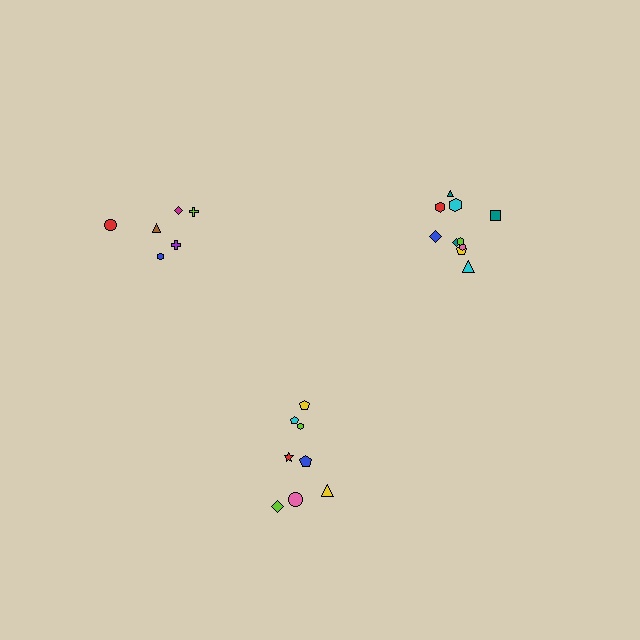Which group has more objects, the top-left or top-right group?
The top-right group.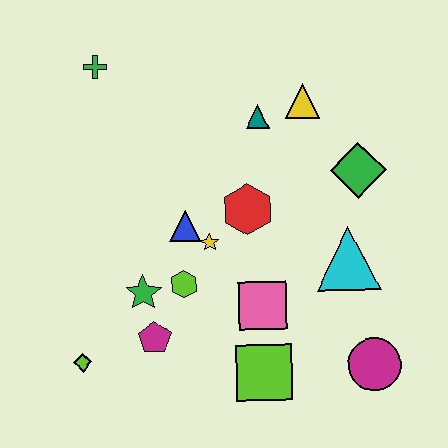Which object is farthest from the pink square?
The green cross is farthest from the pink square.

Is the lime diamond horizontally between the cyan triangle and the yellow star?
No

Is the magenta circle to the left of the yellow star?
No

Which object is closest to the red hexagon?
The yellow star is closest to the red hexagon.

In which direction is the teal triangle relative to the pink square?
The teal triangle is above the pink square.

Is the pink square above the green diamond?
No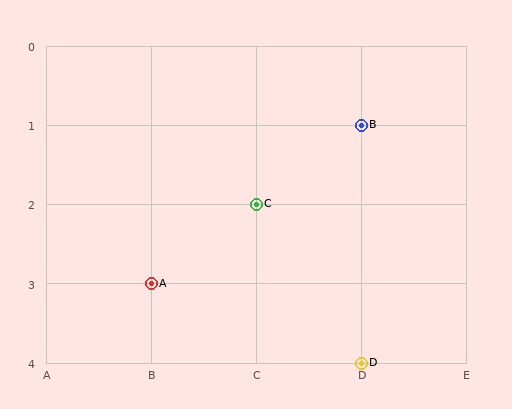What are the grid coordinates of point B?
Point B is at grid coordinates (D, 1).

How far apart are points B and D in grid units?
Points B and D are 3 rows apart.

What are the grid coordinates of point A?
Point A is at grid coordinates (B, 3).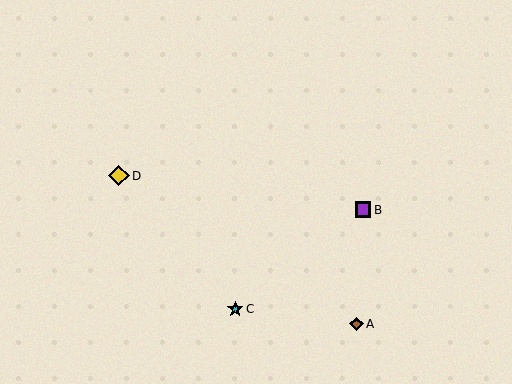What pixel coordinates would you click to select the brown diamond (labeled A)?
Click at (356, 324) to select the brown diamond A.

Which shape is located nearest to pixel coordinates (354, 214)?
The purple square (labeled B) at (363, 210) is nearest to that location.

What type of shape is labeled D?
Shape D is a yellow diamond.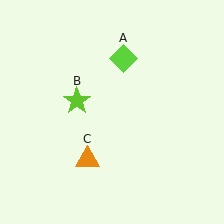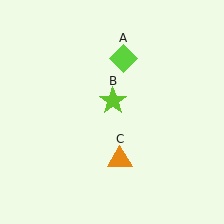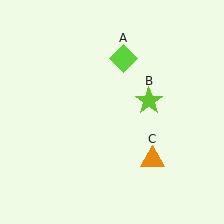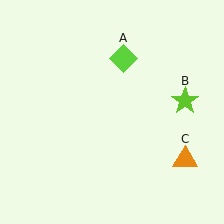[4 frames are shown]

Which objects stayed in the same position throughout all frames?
Lime diamond (object A) remained stationary.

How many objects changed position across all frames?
2 objects changed position: lime star (object B), orange triangle (object C).